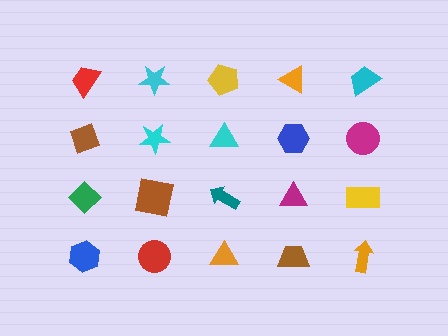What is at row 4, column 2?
A red circle.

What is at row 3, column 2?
A brown square.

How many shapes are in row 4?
5 shapes.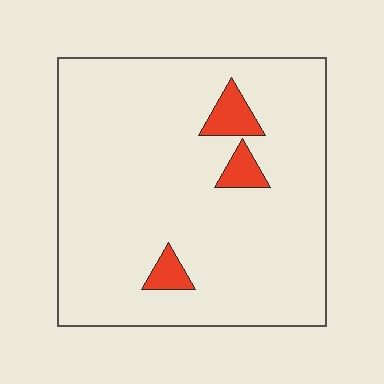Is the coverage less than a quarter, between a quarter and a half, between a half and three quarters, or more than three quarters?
Less than a quarter.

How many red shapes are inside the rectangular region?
3.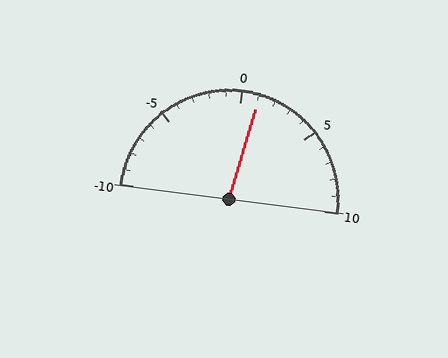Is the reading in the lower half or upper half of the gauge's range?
The reading is in the upper half of the range (-10 to 10).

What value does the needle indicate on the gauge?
The needle indicates approximately 1.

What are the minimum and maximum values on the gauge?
The gauge ranges from -10 to 10.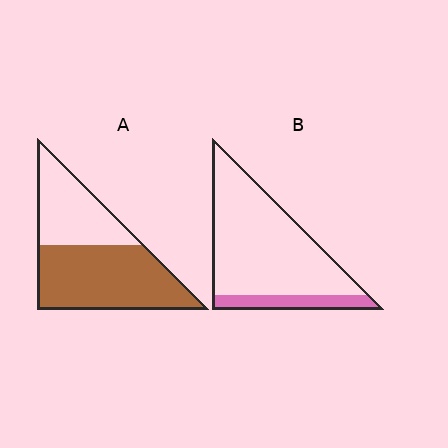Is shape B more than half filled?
No.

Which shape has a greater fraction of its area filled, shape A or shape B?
Shape A.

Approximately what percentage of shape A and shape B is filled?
A is approximately 60% and B is approximately 15%.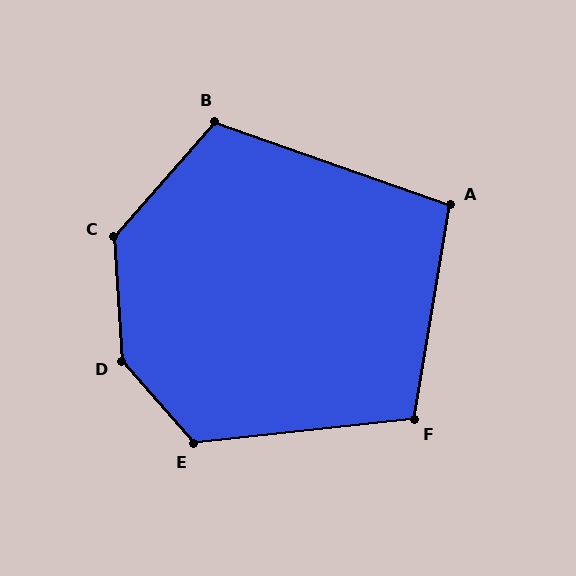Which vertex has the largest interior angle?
D, at approximately 142 degrees.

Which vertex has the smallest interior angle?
A, at approximately 100 degrees.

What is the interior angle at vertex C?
Approximately 135 degrees (obtuse).